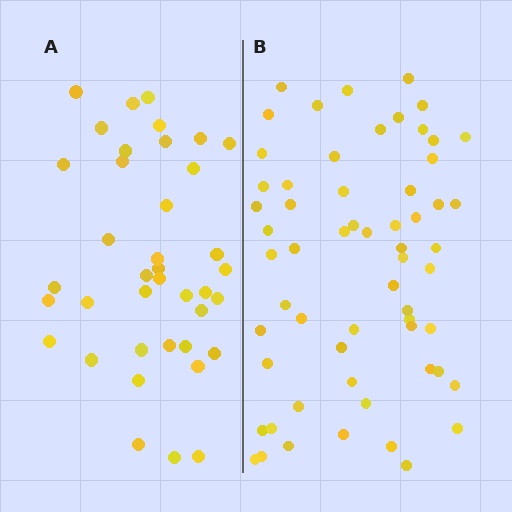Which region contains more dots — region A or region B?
Region B (the right region) has more dots.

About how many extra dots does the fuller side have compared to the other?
Region B has approximately 20 more dots than region A.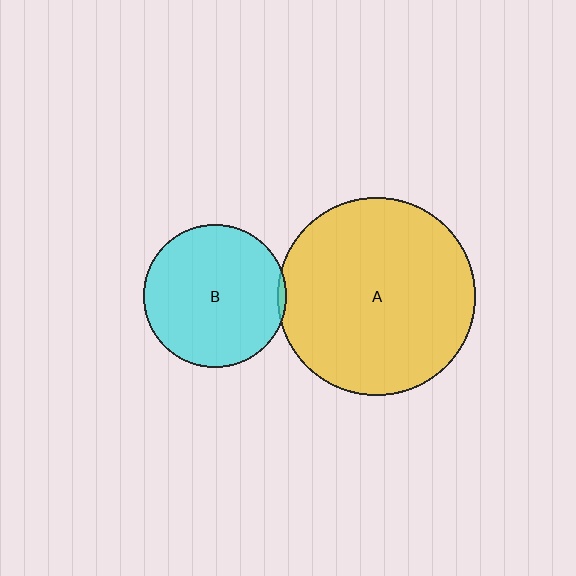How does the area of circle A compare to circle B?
Approximately 1.9 times.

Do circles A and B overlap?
Yes.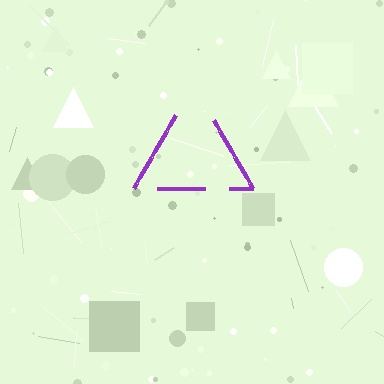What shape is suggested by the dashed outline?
The dashed outline suggests a triangle.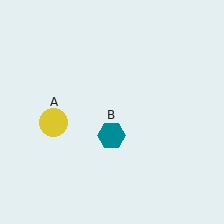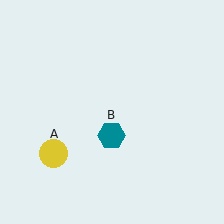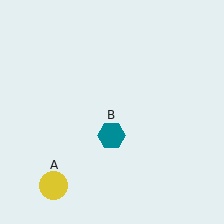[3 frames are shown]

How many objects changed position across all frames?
1 object changed position: yellow circle (object A).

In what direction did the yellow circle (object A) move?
The yellow circle (object A) moved down.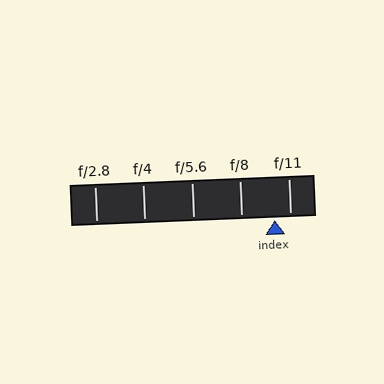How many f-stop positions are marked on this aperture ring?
There are 5 f-stop positions marked.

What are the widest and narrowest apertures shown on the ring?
The widest aperture shown is f/2.8 and the narrowest is f/11.